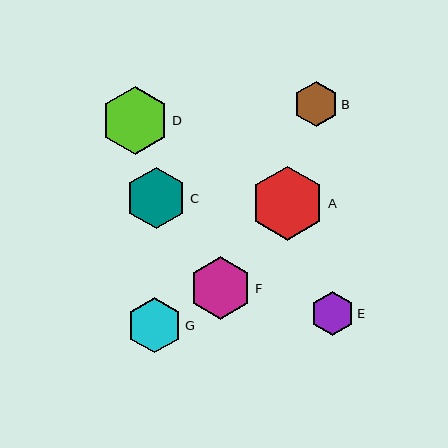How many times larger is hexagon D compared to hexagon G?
Hexagon D is approximately 1.2 times the size of hexagon G.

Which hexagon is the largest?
Hexagon A is the largest with a size of approximately 74 pixels.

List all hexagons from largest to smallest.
From largest to smallest: A, D, F, C, G, B, E.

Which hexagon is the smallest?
Hexagon E is the smallest with a size of approximately 44 pixels.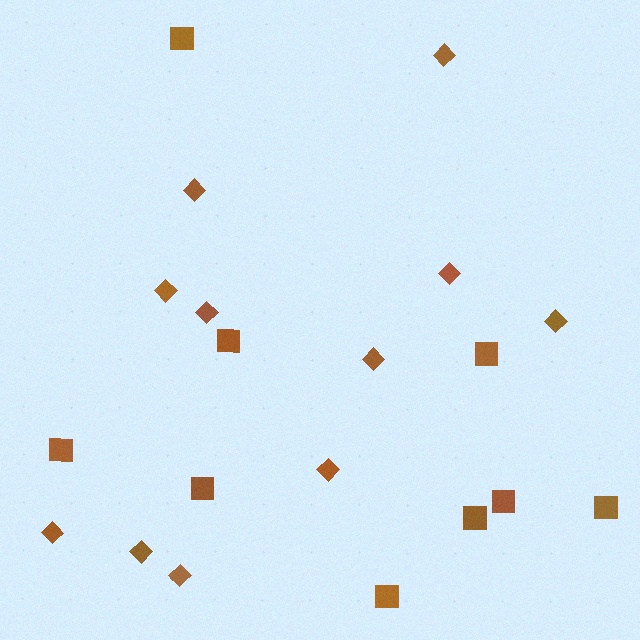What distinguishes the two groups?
There are 2 groups: one group of squares (9) and one group of diamonds (11).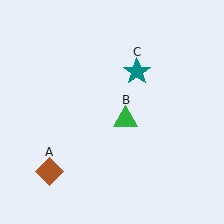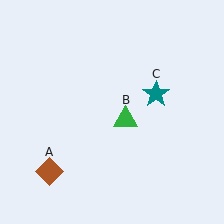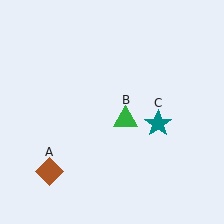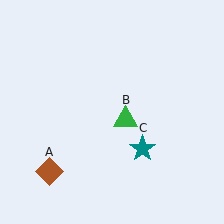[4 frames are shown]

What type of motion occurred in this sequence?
The teal star (object C) rotated clockwise around the center of the scene.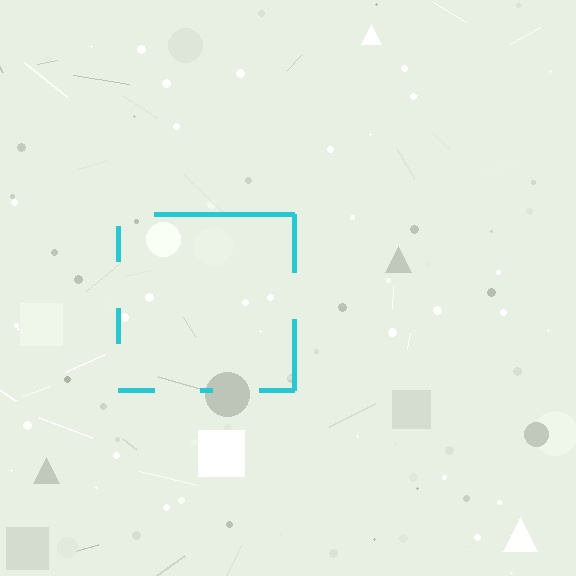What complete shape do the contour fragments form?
The contour fragments form a square.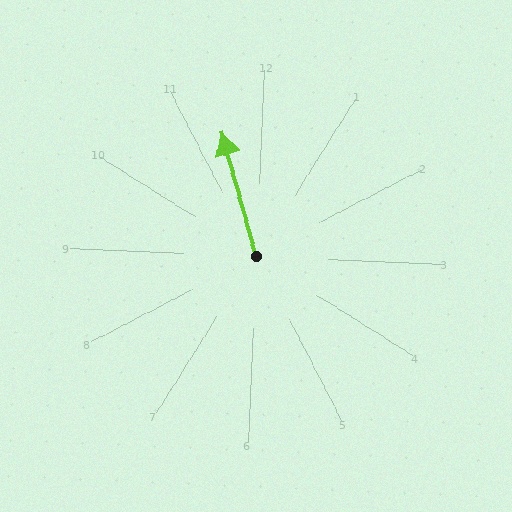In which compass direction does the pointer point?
North.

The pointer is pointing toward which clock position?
Roughly 11 o'clock.